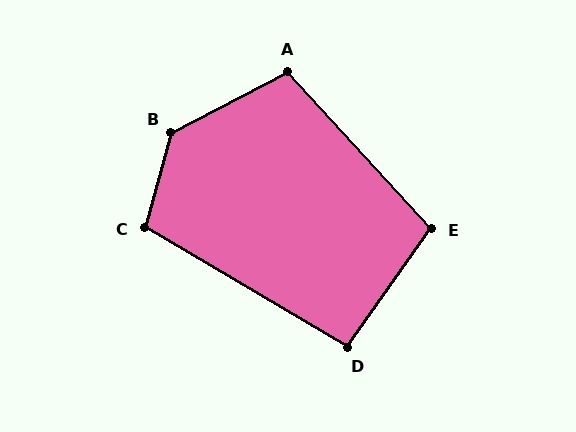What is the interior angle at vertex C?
Approximately 105 degrees (obtuse).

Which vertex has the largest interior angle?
B, at approximately 133 degrees.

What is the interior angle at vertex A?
Approximately 105 degrees (obtuse).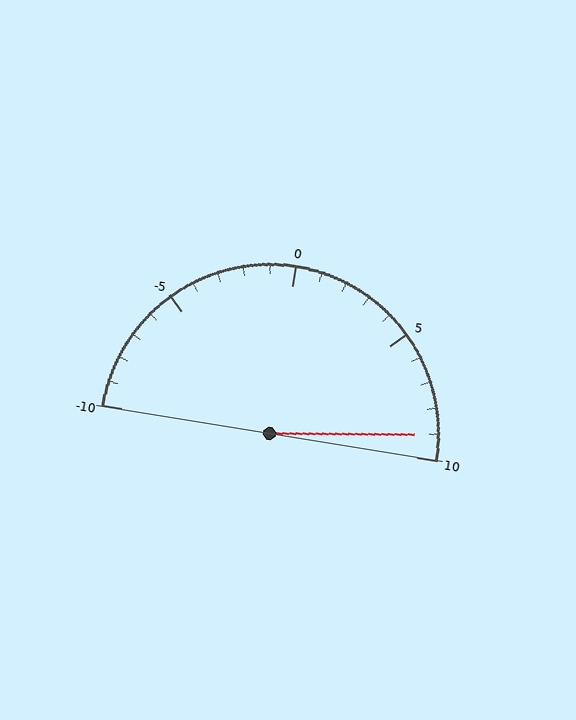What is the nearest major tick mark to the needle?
The nearest major tick mark is 10.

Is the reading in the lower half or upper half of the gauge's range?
The reading is in the upper half of the range (-10 to 10).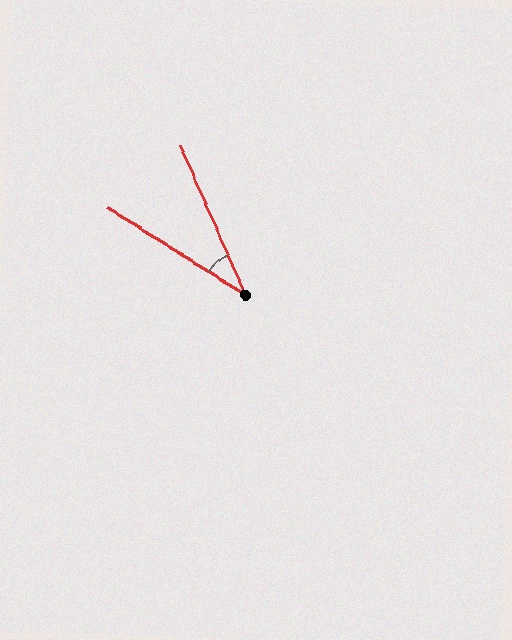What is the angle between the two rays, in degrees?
Approximately 34 degrees.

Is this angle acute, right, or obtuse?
It is acute.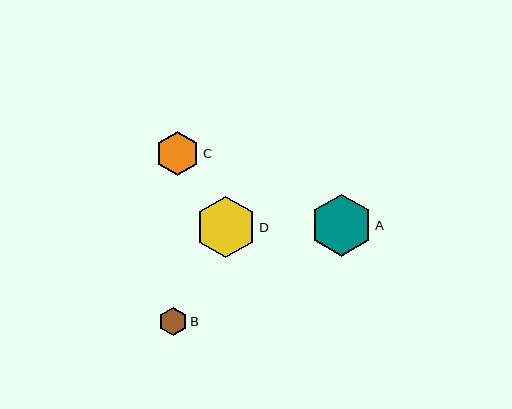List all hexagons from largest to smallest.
From largest to smallest: A, D, C, B.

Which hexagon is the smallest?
Hexagon B is the smallest with a size of approximately 28 pixels.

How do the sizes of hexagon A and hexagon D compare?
Hexagon A and hexagon D are approximately the same size.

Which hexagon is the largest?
Hexagon A is the largest with a size of approximately 62 pixels.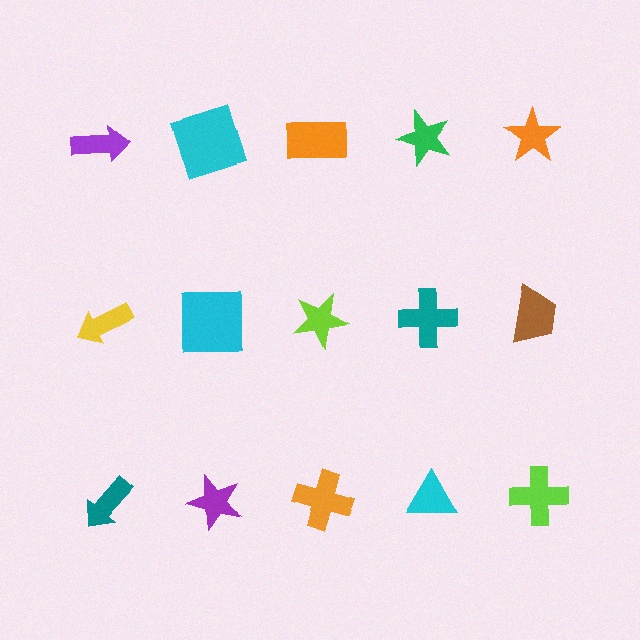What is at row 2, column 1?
A yellow arrow.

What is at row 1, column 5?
An orange star.